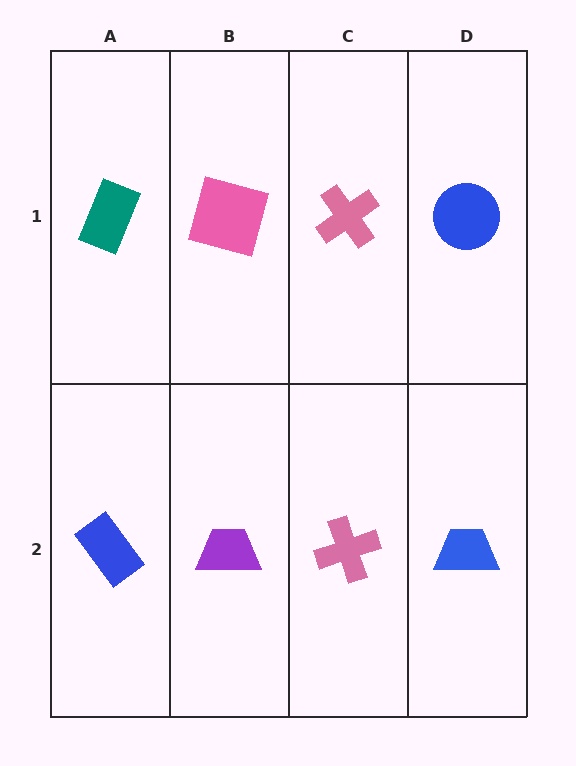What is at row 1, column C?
A pink cross.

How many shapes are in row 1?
4 shapes.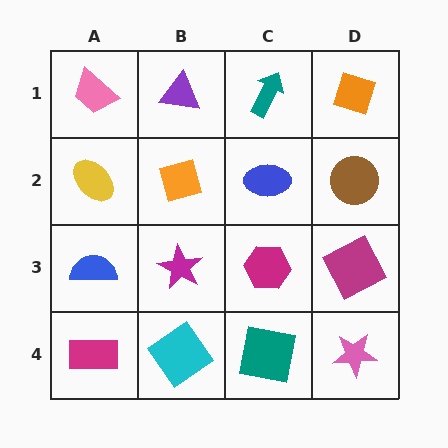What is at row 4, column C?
A teal square.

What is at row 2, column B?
An orange diamond.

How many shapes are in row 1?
4 shapes.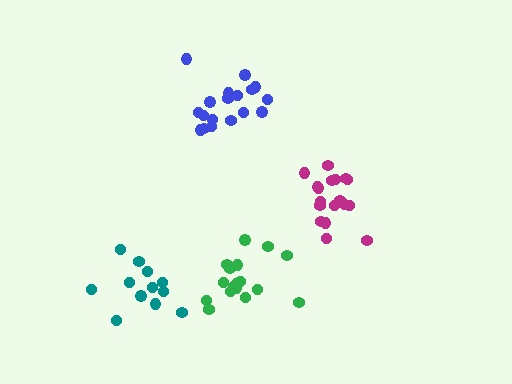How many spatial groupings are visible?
There are 4 spatial groupings.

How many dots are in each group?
Group 1: 18 dots, Group 2: 12 dots, Group 3: 17 dots, Group 4: 18 dots (65 total).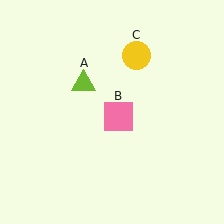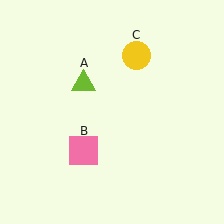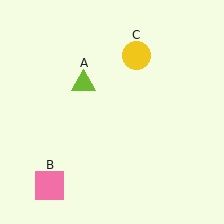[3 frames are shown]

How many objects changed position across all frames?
1 object changed position: pink square (object B).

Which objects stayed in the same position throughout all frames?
Lime triangle (object A) and yellow circle (object C) remained stationary.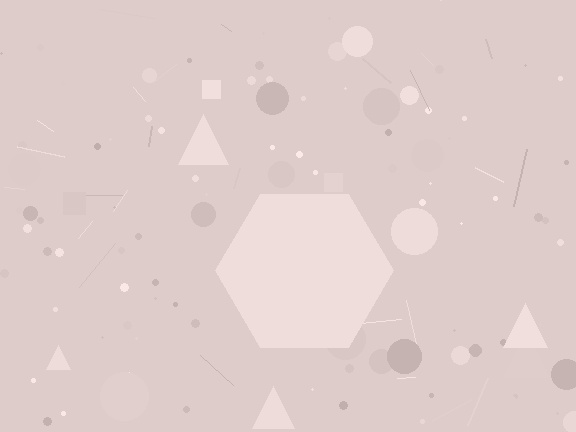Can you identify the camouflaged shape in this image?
The camouflaged shape is a hexagon.